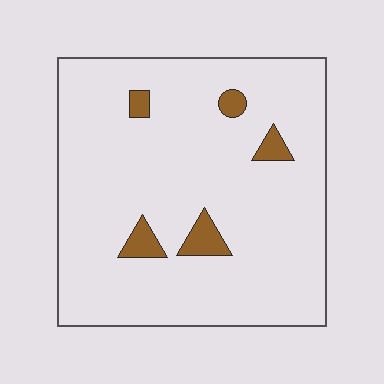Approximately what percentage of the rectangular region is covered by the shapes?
Approximately 5%.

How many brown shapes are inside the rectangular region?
5.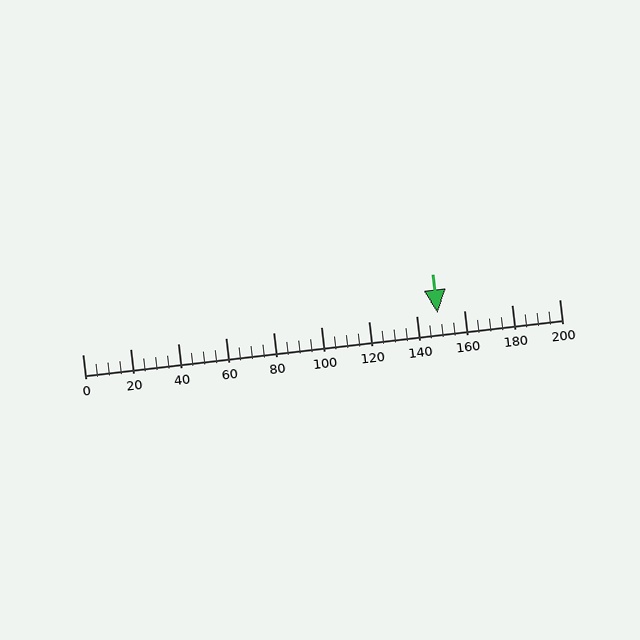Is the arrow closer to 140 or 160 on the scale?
The arrow is closer to 140.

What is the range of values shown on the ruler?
The ruler shows values from 0 to 200.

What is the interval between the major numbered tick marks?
The major tick marks are spaced 20 units apart.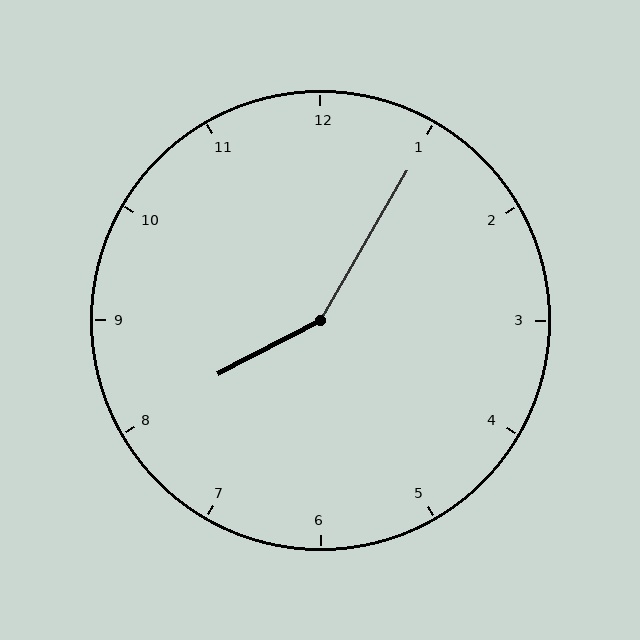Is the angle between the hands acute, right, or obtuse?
It is obtuse.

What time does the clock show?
8:05.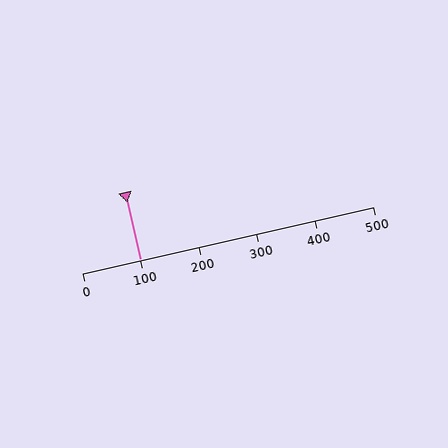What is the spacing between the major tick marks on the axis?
The major ticks are spaced 100 apart.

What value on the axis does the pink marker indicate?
The marker indicates approximately 100.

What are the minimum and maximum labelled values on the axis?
The axis runs from 0 to 500.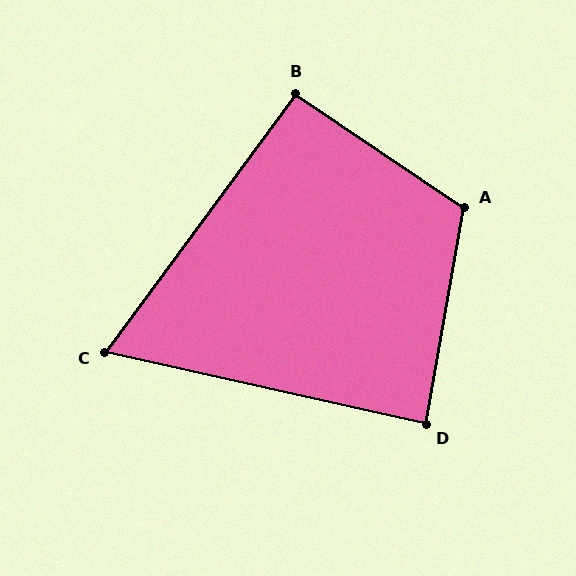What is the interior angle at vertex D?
Approximately 87 degrees (approximately right).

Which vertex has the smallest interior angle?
C, at approximately 66 degrees.